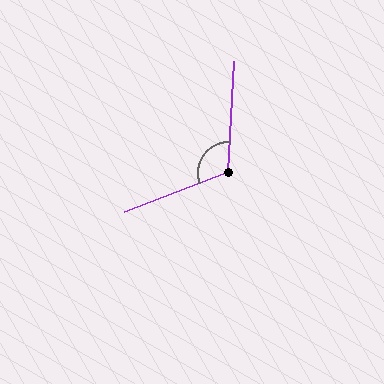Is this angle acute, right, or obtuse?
It is obtuse.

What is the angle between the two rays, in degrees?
Approximately 114 degrees.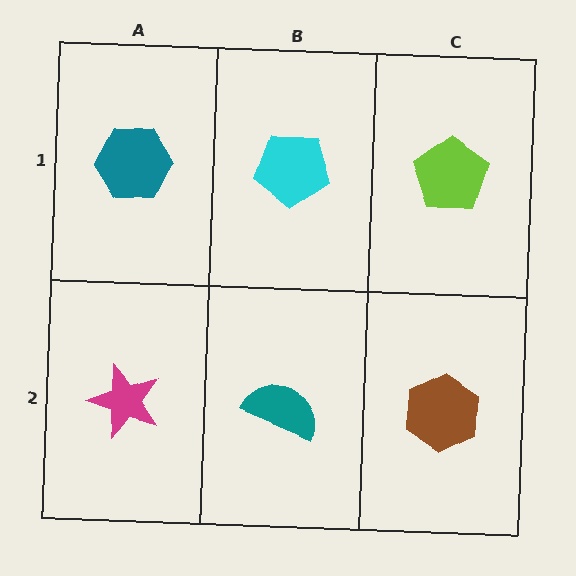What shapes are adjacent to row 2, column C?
A lime pentagon (row 1, column C), a teal semicircle (row 2, column B).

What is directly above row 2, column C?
A lime pentagon.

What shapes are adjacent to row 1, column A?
A magenta star (row 2, column A), a cyan pentagon (row 1, column B).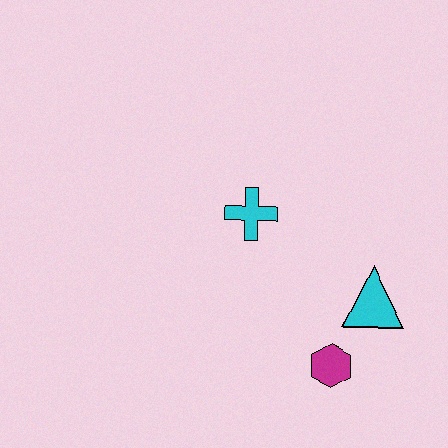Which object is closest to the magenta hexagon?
The cyan triangle is closest to the magenta hexagon.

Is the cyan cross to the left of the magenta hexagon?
Yes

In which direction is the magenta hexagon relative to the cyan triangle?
The magenta hexagon is below the cyan triangle.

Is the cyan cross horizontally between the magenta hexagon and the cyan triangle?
No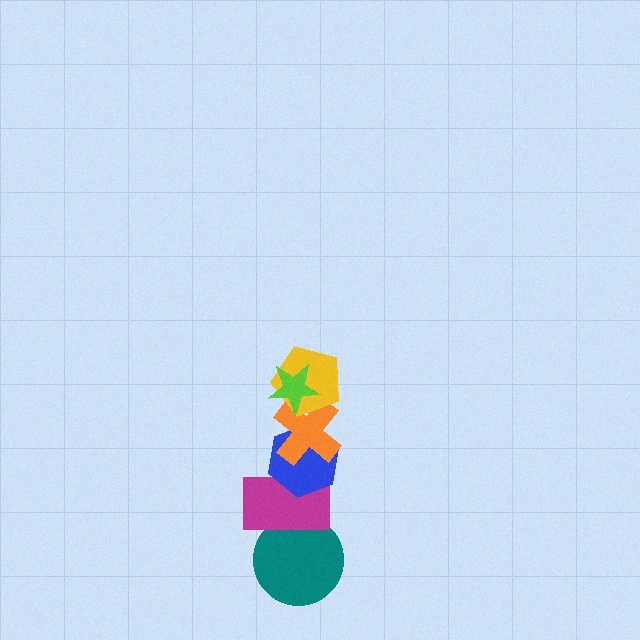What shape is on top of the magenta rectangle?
The blue hexagon is on top of the magenta rectangle.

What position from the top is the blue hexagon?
The blue hexagon is 4th from the top.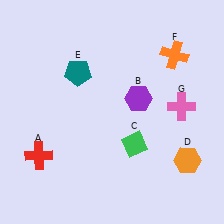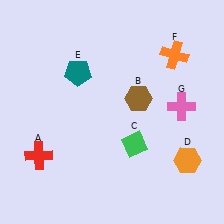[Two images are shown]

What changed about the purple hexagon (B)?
In Image 1, B is purple. In Image 2, it changed to brown.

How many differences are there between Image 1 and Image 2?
There is 1 difference between the two images.